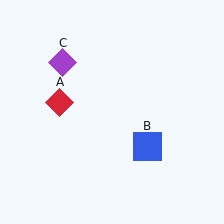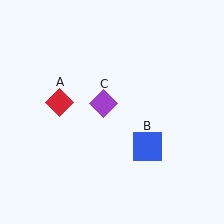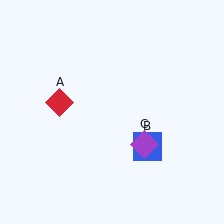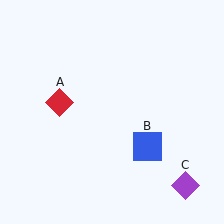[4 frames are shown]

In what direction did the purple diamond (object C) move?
The purple diamond (object C) moved down and to the right.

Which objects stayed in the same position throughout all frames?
Red diamond (object A) and blue square (object B) remained stationary.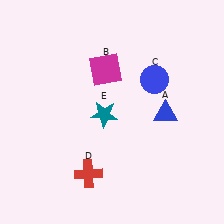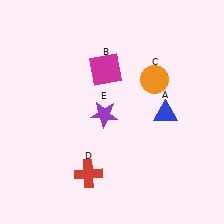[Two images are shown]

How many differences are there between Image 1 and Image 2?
There are 2 differences between the two images.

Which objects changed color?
C changed from blue to orange. E changed from teal to purple.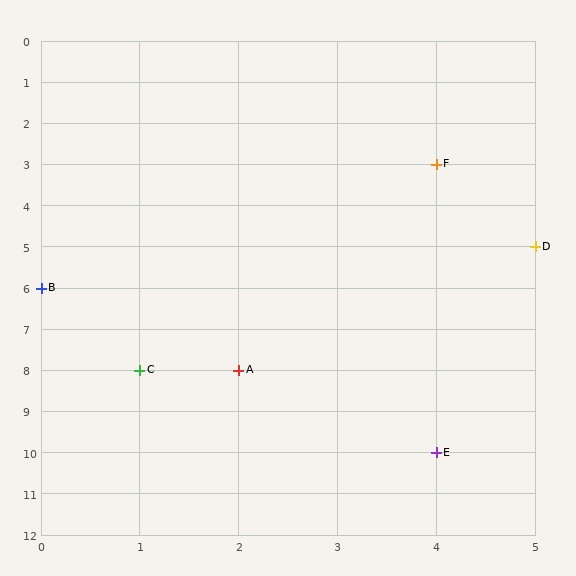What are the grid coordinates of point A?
Point A is at grid coordinates (2, 8).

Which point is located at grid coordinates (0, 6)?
Point B is at (0, 6).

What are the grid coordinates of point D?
Point D is at grid coordinates (5, 5).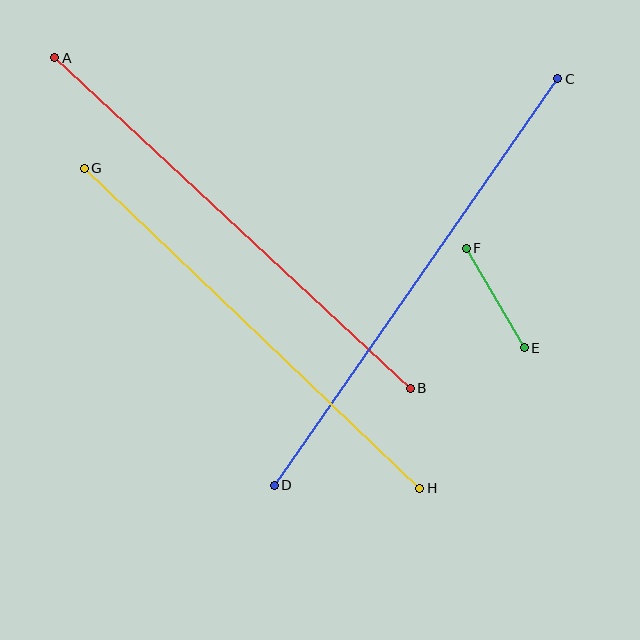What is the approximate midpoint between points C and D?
The midpoint is at approximately (416, 282) pixels.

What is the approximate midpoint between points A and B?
The midpoint is at approximately (232, 223) pixels.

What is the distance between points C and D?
The distance is approximately 495 pixels.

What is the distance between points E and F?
The distance is approximately 115 pixels.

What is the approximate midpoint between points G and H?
The midpoint is at approximately (252, 328) pixels.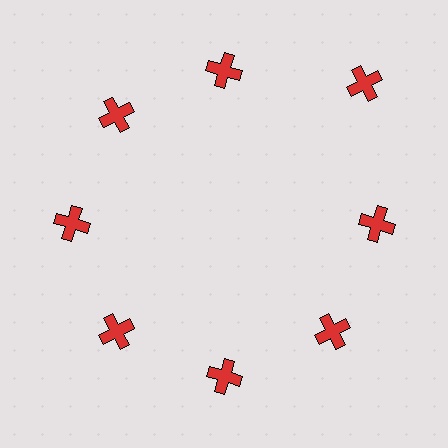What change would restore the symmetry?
The symmetry would be restored by moving it inward, back onto the ring so that all 8 crosses sit at equal angles and equal distance from the center.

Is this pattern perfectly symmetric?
No. The 8 red crosses are arranged in a ring, but one element near the 2 o'clock position is pushed outward from the center, breaking the 8-fold rotational symmetry.